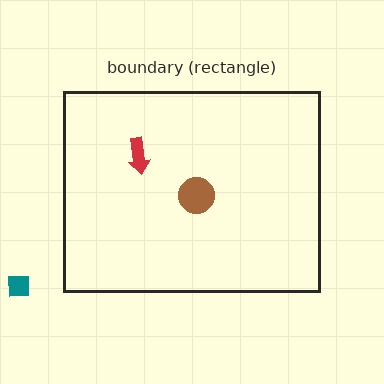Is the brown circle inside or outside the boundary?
Inside.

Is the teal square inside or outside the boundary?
Outside.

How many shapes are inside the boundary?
2 inside, 1 outside.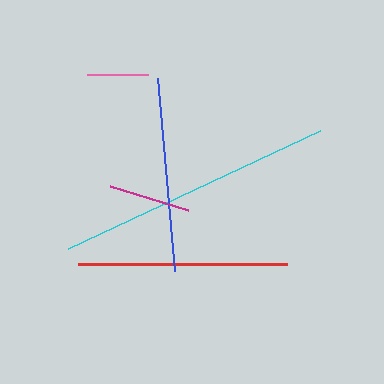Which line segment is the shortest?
The pink line is the shortest at approximately 61 pixels.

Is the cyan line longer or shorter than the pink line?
The cyan line is longer than the pink line.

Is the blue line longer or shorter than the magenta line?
The blue line is longer than the magenta line.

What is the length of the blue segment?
The blue segment is approximately 193 pixels long.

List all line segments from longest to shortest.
From longest to shortest: cyan, red, blue, magenta, pink.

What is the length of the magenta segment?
The magenta segment is approximately 81 pixels long.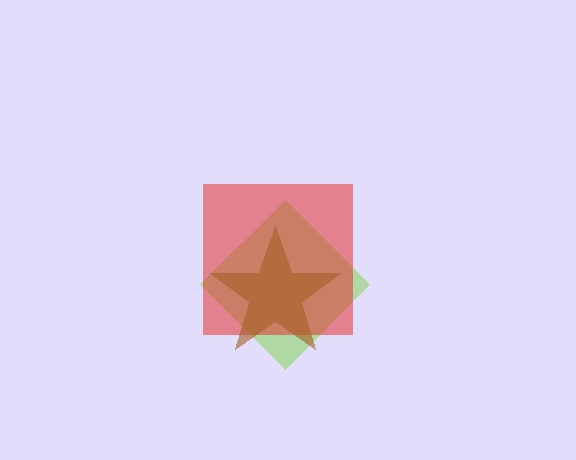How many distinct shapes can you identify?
There are 3 distinct shapes: a lime diamond, a red square, a brown star.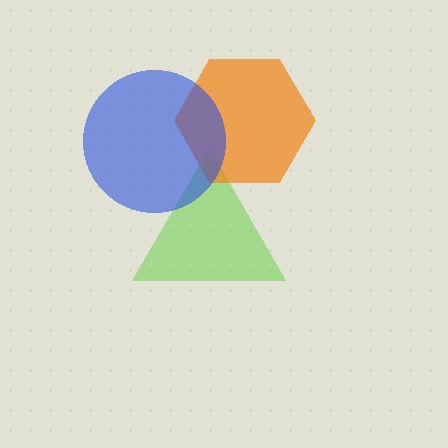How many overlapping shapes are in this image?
There are 3 overlapping shapes in the image.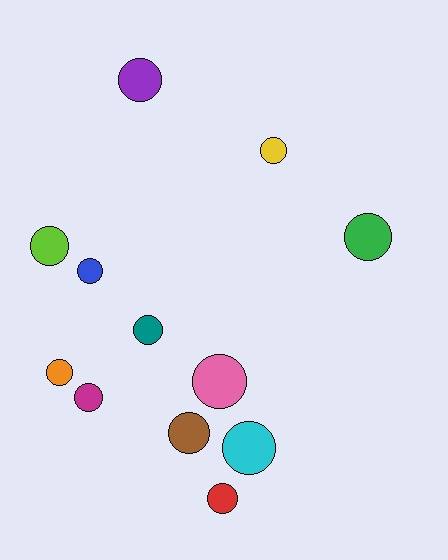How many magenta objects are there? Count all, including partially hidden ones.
There is 1 magenta object.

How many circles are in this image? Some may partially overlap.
There are 12 circles.